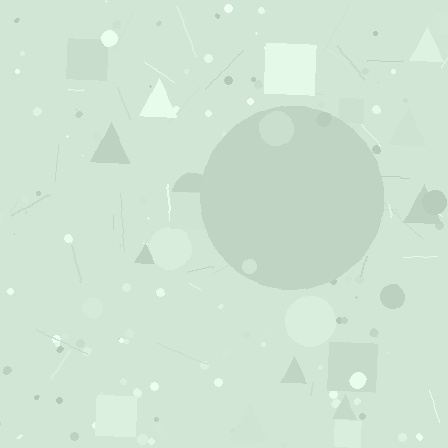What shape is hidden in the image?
A circle is hidden in the image.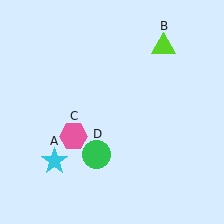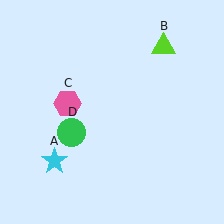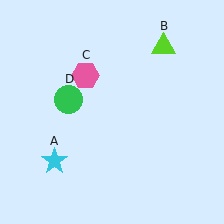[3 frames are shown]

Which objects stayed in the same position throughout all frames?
Cyan star (object A) and lime triangle (object B) remained stationary.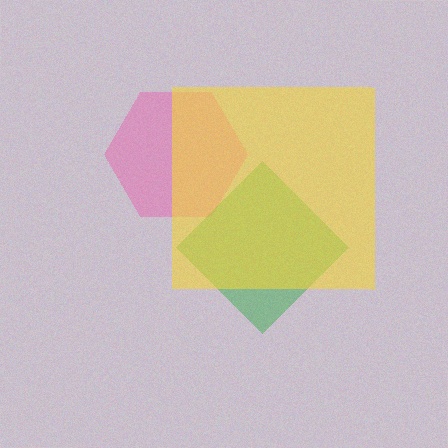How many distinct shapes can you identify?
There are 3 distinct shapes: a pink hexagon, a green diamond, a yellow square.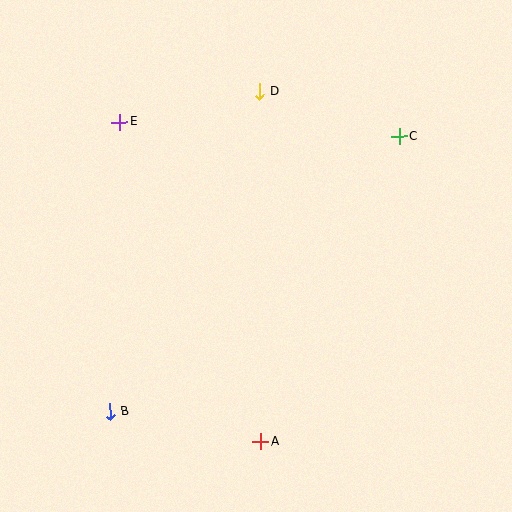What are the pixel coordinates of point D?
Point D is at (260, 92).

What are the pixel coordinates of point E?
Point E is at (120, 122).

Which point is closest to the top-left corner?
Point E is closest to the top-left corner.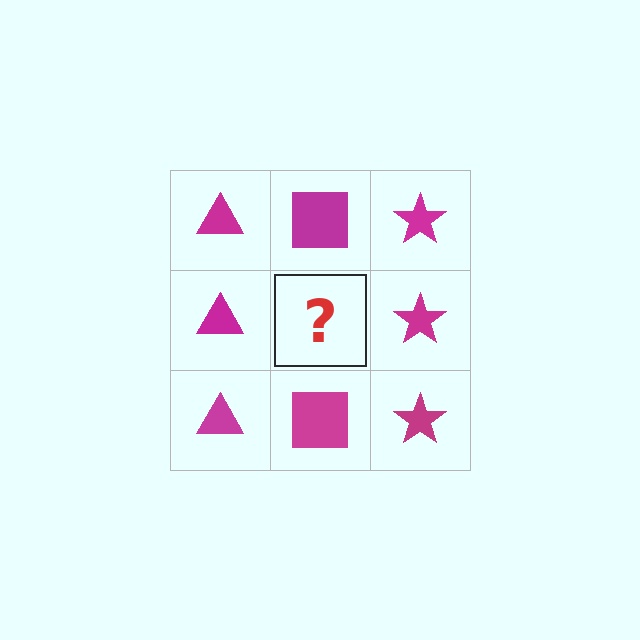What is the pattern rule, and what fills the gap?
The rule is that each column has a consistent shape. The gap should be filled with a magenta square.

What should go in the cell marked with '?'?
The missing cell should contain a magenta square.